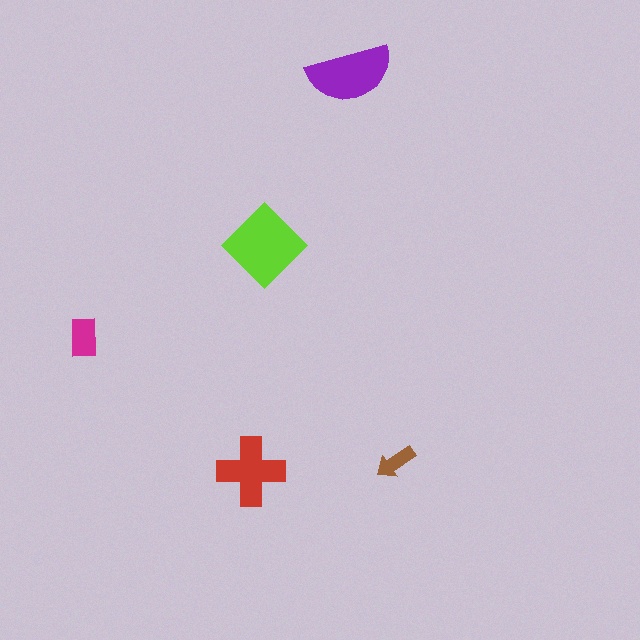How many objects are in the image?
There are 5 objects in the image.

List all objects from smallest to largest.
The brown arrow, the magenta rectangle, the red cross, the purple semicircle, the lime diamond.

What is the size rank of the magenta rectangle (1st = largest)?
4th.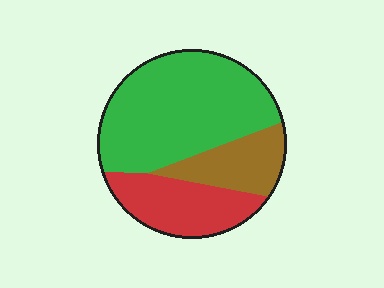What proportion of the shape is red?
Red covers around 25% of the shape.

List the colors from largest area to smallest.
From largest to smallest: green, red, brown.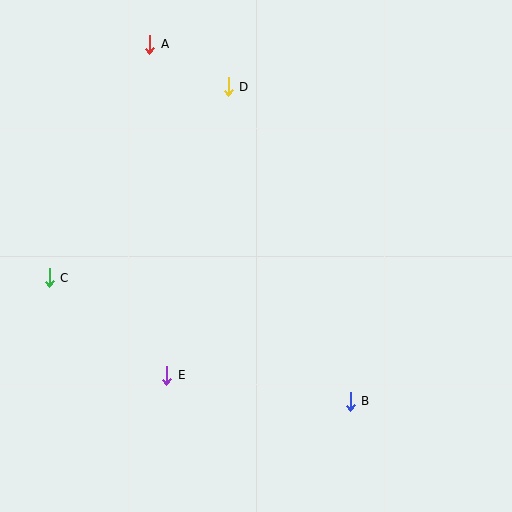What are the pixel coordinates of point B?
Point B is at (350, 401).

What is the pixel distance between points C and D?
The distance between C and D is 262 pixels.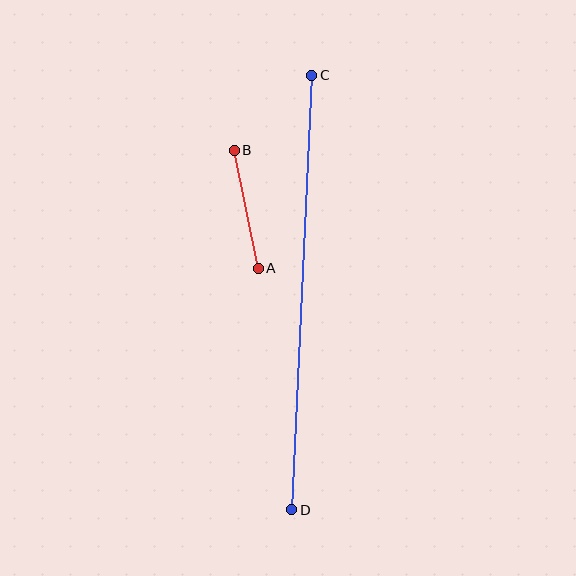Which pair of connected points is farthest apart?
Points C and D are farthest apart.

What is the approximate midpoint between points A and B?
The midpoint is at approximately (246, 209) pixels.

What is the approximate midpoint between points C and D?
The midpoint is at approximately (302, 292) pixels.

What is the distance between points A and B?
The distance is approximately 120 pixels.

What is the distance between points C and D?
The distance is approximately 435 pixels.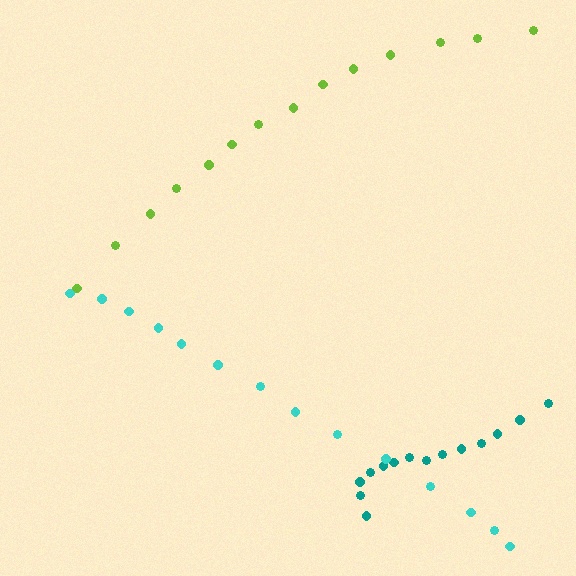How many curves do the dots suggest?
There are 3 distinct paths.